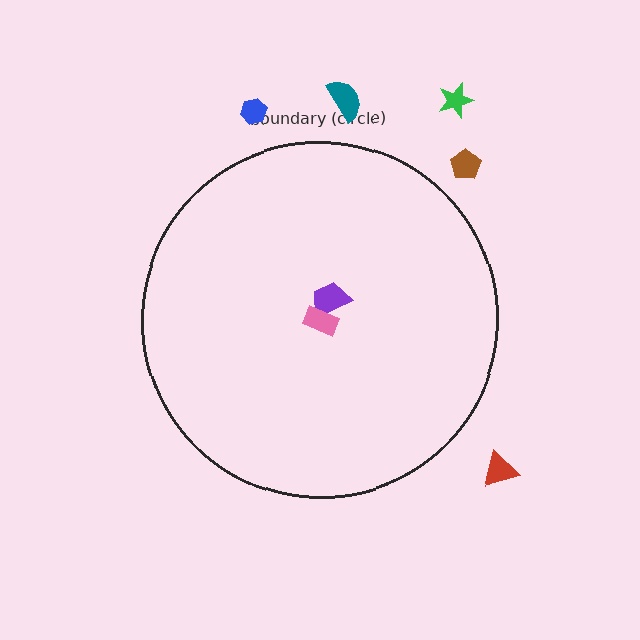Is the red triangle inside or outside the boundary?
Outside.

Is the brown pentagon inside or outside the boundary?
Outside.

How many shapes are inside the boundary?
2 inside, 5 outside.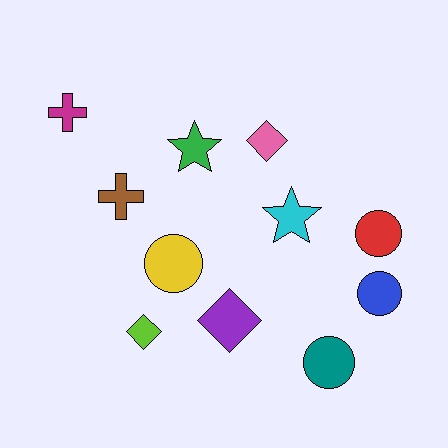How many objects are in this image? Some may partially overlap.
There are 11 objects.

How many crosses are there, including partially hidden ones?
There are 2 crosses.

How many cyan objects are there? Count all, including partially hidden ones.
There is 1 cyan object.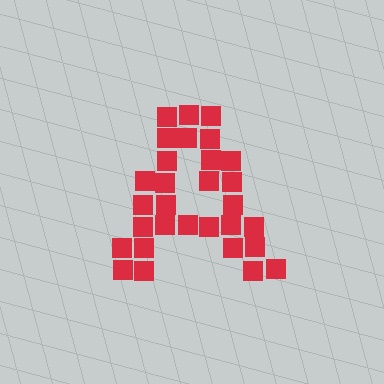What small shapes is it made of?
It is made of small squares.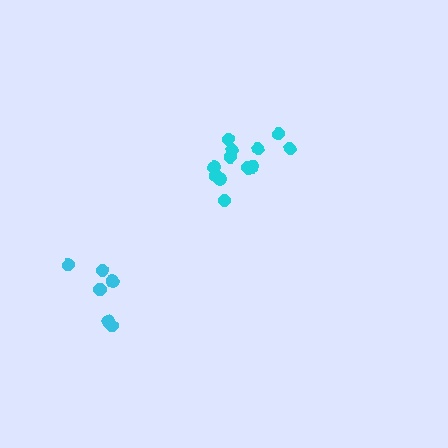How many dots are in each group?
Group 1: 12 dots, Group 2: 6 dots (18 total).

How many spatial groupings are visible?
There are 2 spatial groupings.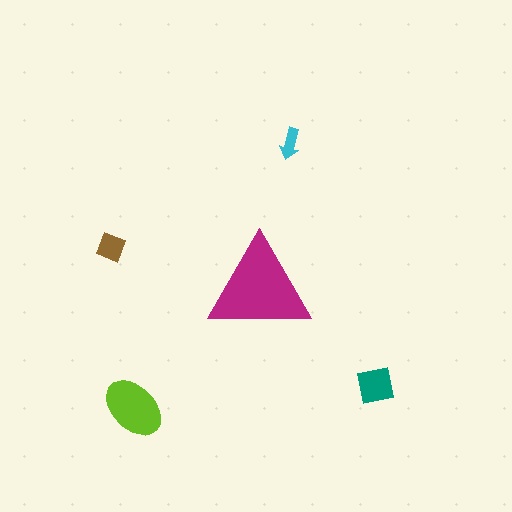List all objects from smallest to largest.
The cyan arrow, the brown diamond, the teal square, the lime ellipse, the magenta triangle.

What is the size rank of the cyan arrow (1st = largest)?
5th.